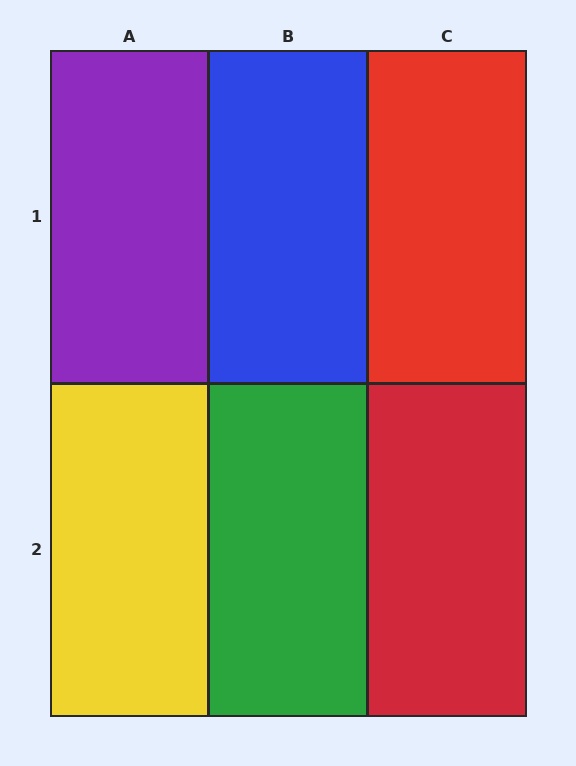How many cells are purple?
1 cell is purple.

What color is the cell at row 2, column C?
Red.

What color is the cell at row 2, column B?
Green.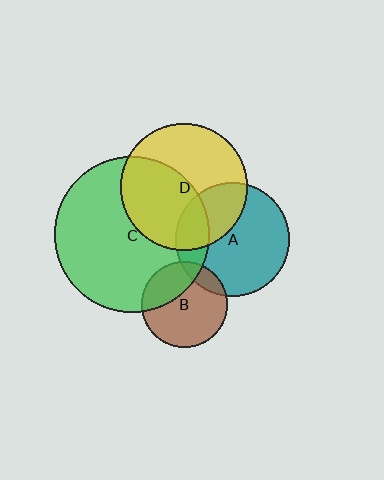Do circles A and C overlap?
Yes.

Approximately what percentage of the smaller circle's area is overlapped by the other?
Approximately 20%.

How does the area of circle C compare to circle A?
Approximately 1.9 times.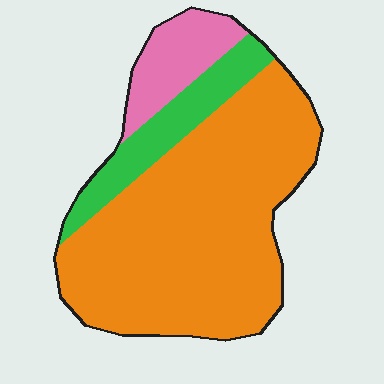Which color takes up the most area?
Orange, at roughly 70%.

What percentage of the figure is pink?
Pink takes up about one eighth (1/8) of the figure.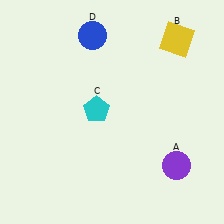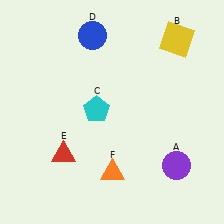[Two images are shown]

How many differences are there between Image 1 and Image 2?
There are 2 differences between the two images.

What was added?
A red triangle (E), an orange triangle (F) were added in Image 2.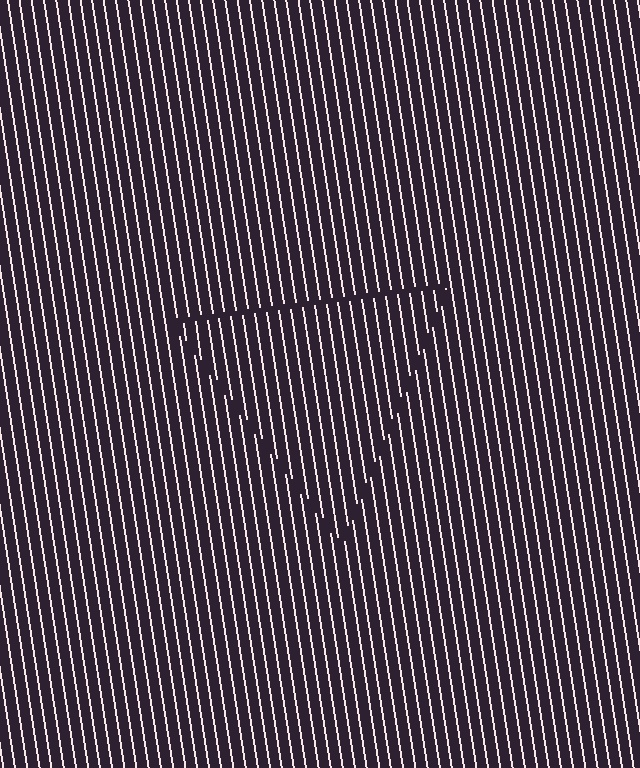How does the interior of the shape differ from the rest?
The interior of the shape contains the same grating, shifted by half a period — the contour is defined by the phase discontinuity where line-ends from the inner and outer gratings abut.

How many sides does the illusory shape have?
3 sides — the line-ends trace a triangle.